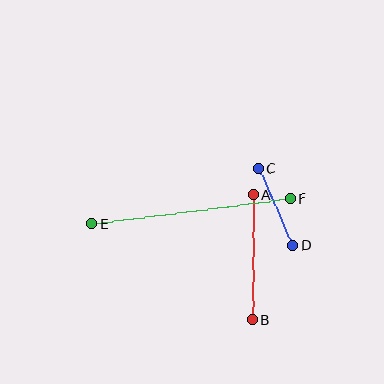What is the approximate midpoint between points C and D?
The midpoint is at approximately (276, 207) pixels.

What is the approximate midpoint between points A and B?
The midpoint is at approximately (253, 257) pixels.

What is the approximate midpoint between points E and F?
The midpoint is at approximately (191, 211) pixels.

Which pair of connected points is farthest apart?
Points E and F are farthest apart.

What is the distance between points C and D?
The distance is approximately 84 pixels.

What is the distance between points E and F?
The distance is approximately 200 pixels.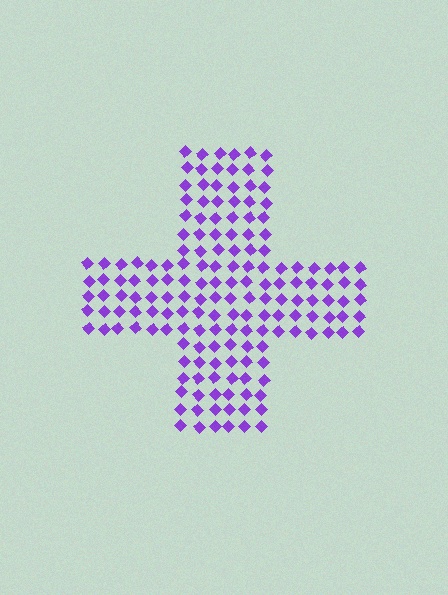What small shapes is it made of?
It is made of small diamonds.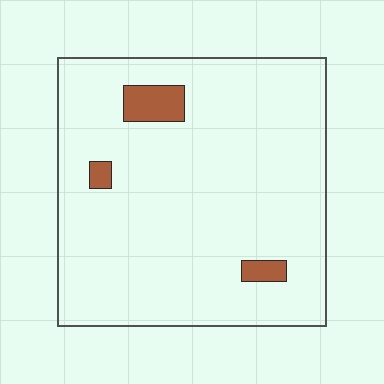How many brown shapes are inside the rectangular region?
3.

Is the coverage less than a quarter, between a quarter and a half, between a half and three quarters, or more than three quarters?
Less than a quarter.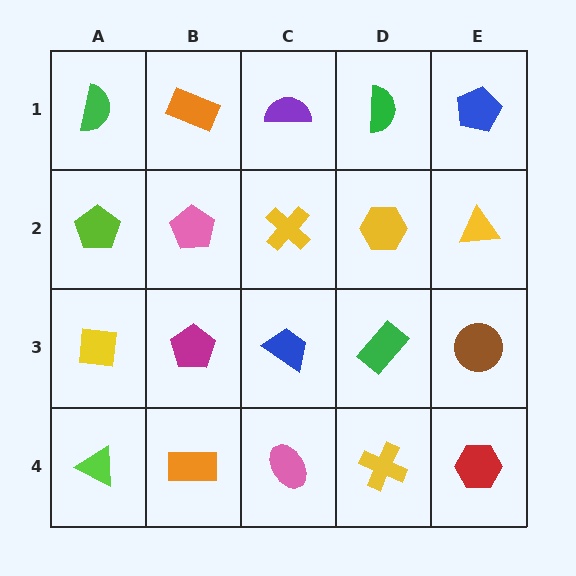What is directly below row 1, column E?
A yellow triangle.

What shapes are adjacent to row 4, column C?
A blue trapezoid (row 3, column C), an orange rectangle (row 4, column B), a yellow cross (row 4, column D).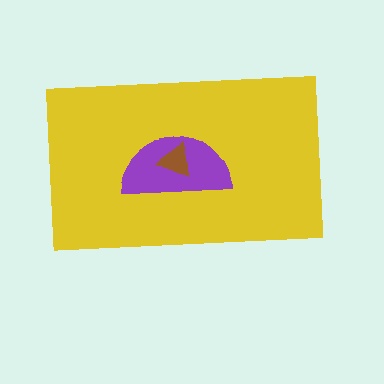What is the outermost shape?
The yellow rectangle.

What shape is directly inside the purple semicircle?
The brown triangle.